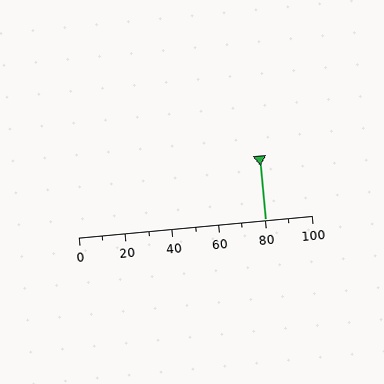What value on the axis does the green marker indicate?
The marker indicates approximately 80.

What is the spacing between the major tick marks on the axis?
The major ticks are spaced 20 apart.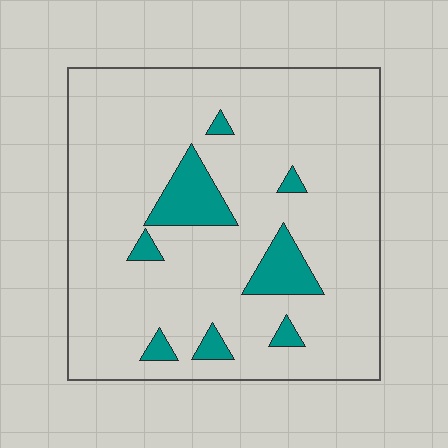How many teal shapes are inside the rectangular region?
8.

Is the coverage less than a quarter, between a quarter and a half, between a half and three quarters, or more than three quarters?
Less than a quarter.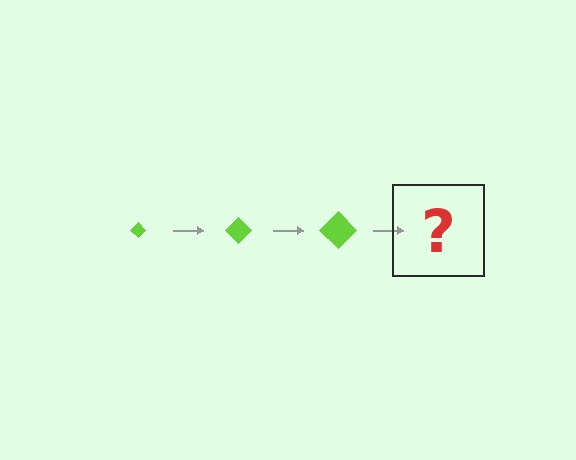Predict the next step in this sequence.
The next step is a lime diamond, larger than the previous one.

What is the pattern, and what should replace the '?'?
The pattern is that the diamond gets progressively larger each step. The '?' should be a lime diamond, larger than the previous one.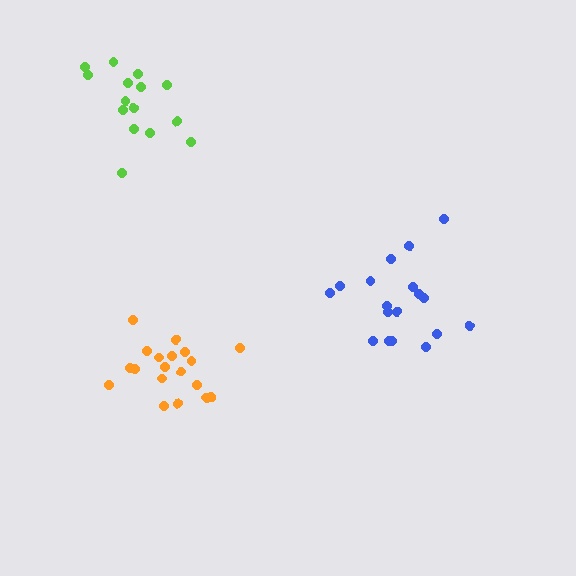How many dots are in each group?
Group 1: 18 dots, Group 2: 19 dots, Group 3: 15 dots (52 total).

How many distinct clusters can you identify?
There are 3 distinct clusters.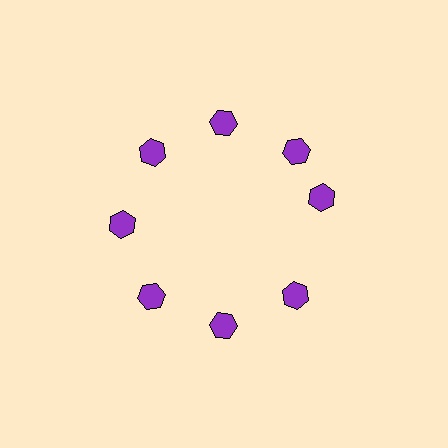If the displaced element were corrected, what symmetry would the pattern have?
It would have 8-fold rotational symmetry — the pattern would map onto itself every 45 degrees.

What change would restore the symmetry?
The symmetry would be restored by rotating it back into even spacing with its neighbors so that all 8 hexagons sit at equal angles and equal distance from the center.